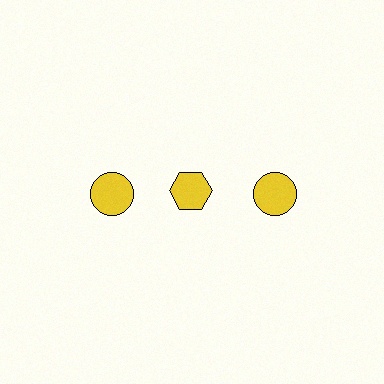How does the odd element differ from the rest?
It has a different shape: hexagon instead of circle.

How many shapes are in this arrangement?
There are 3 shapes arranged in a grid pattern.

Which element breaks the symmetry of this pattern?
The yellow hexagon in the top row, second from left column breaks the symmetry. All other shapes are yellow circles.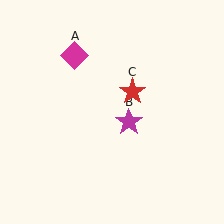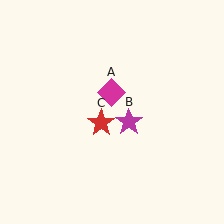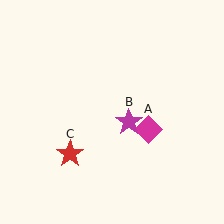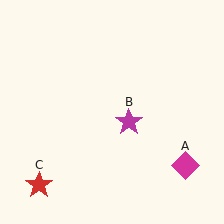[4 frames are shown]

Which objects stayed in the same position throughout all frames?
Magenta star (object B) remained stationary.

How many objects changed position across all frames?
2 objects changed position: magenta diamond (object A), red star (object C).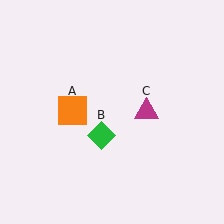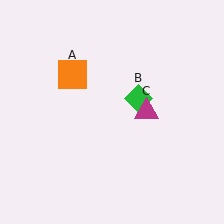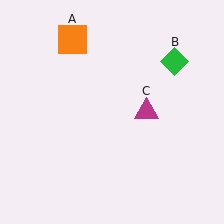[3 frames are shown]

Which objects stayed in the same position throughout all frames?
Magenta triangle (object C) remained stationary.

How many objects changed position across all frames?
2 objects changed position: orange square (object A), green diamond (object B).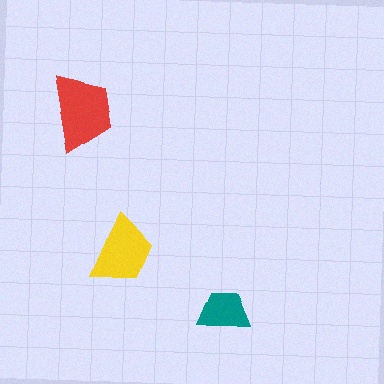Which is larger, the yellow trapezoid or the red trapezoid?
The red one.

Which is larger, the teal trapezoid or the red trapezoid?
The red one.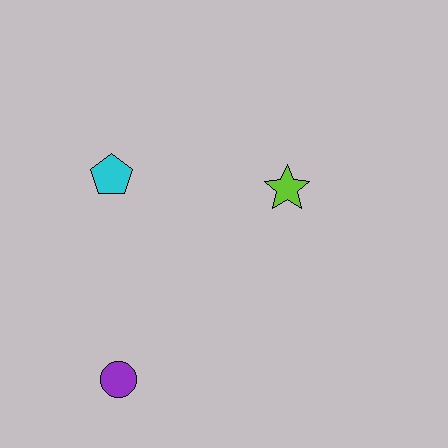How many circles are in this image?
There is 1 circle.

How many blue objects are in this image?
There are no blue objects.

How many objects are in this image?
There are 3 objects.